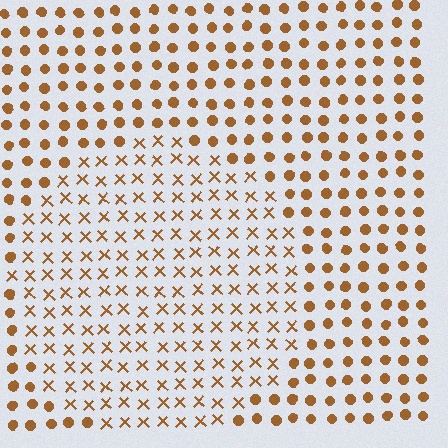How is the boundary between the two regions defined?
The boundary is defined by a change in element shape: X marks inside vs. circles outside. All elements share the same color and spacing.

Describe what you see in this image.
The image is filled with small brown elements arranged in a uniform grid. A circle-shaped region contains X marks, while the surrounding area contains circles. The boundary is defined purely by the change in element shape.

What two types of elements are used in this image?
The image uses X marks inside the circle region and circles outside it.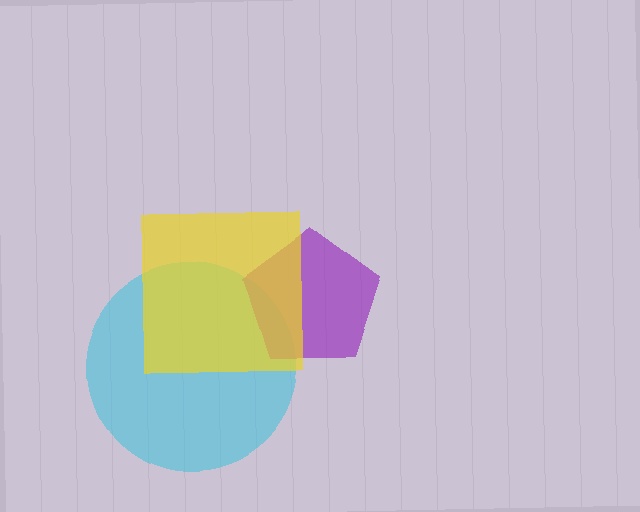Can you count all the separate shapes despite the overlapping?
Yes, there are 3 separate shapes.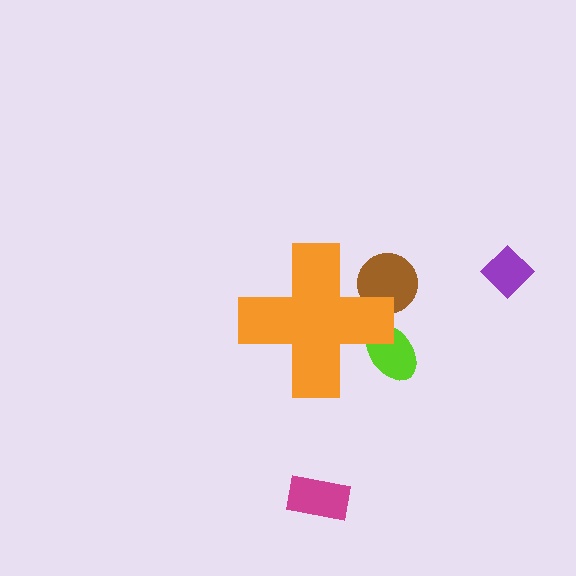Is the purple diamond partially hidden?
No, the purple diamond is fully visible.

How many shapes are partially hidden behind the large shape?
2 shapes are partially hidden.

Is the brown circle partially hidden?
Yes, the brown circle is partially hidden behind the orange cross.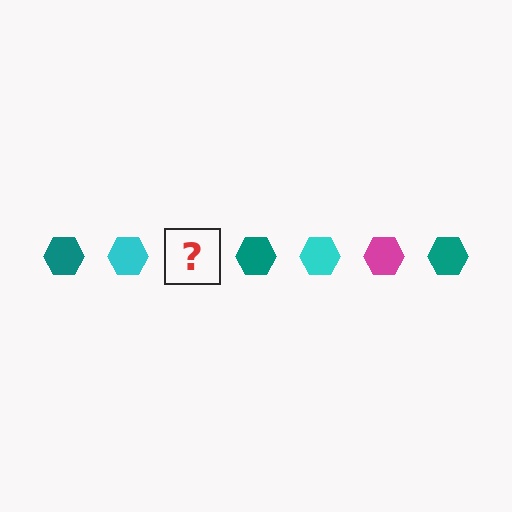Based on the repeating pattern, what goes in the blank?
The blank should be a magenta hexagon.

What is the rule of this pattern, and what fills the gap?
The rule is that the pattern cycles through teal, cyan, magenta hexagons. The gap should be filled with a magenta hexagon.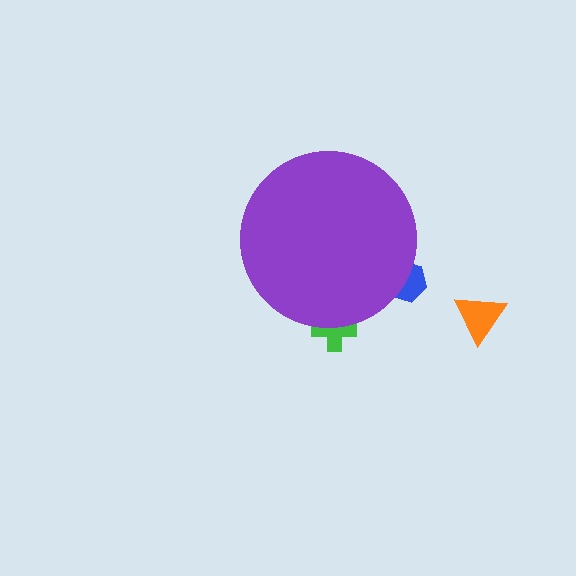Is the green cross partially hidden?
Yes, the green cross is partially hidden behind the purple circle.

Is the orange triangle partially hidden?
No, the orange triangle is fully visible.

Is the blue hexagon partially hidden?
Yes, the blue hexagon is partially hidden behind the purple circle.